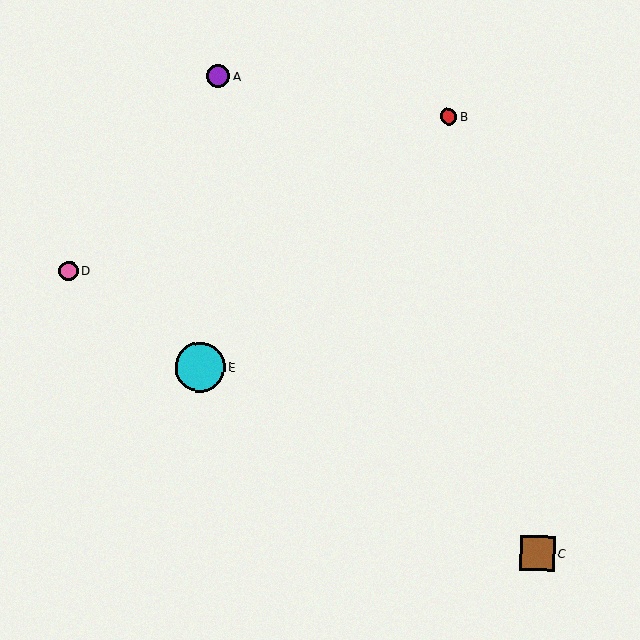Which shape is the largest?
The cyan circle (labeled E) is the largest.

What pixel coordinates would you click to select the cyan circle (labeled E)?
Click at (200, 367) to select the cyan circle E.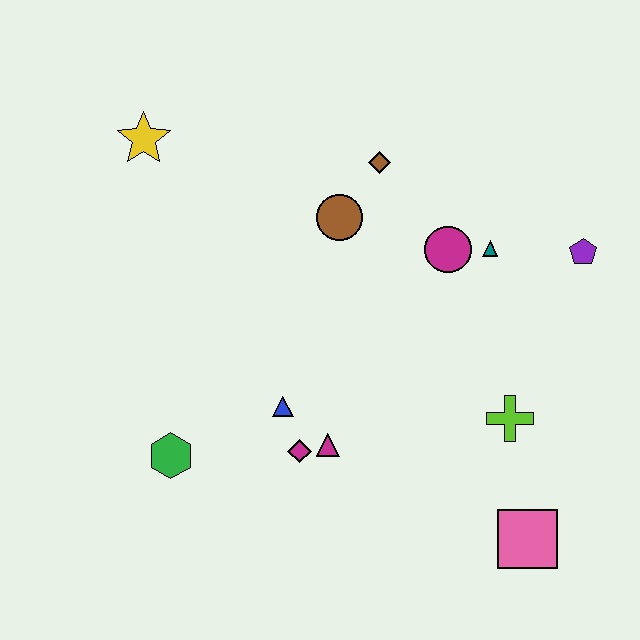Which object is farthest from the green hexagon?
The purple pentagon is farthest from the green hexagon.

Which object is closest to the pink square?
The lime cross is closest to the pink square.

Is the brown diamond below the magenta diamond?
No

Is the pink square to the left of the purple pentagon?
Yes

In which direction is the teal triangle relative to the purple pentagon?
The teal triangle is to the left of the purple pentagon.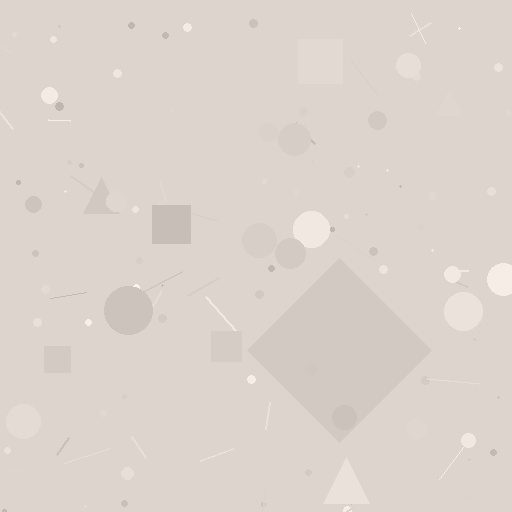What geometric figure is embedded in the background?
A diamond is embedded in the background.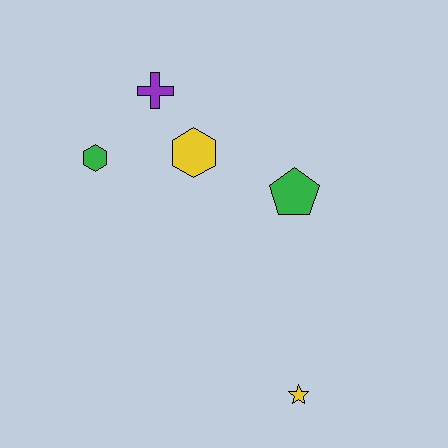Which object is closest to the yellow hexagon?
The purple cross is closest to the yellow hexagon.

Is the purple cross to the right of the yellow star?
No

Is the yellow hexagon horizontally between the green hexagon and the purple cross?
No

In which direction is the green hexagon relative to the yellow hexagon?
The green hexagon is to the left of the yellow hexagon.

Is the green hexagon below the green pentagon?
No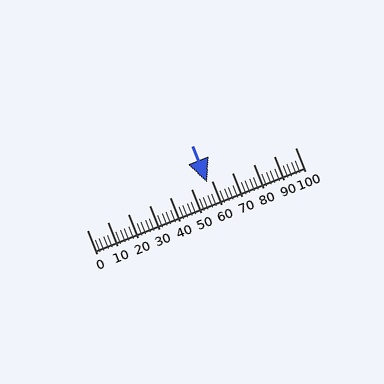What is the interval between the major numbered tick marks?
The major tick marks are spaced 10 units apart.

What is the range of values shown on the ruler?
The ruler shows values from 0 to 100.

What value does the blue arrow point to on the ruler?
The blue arrow points to approximately 58.